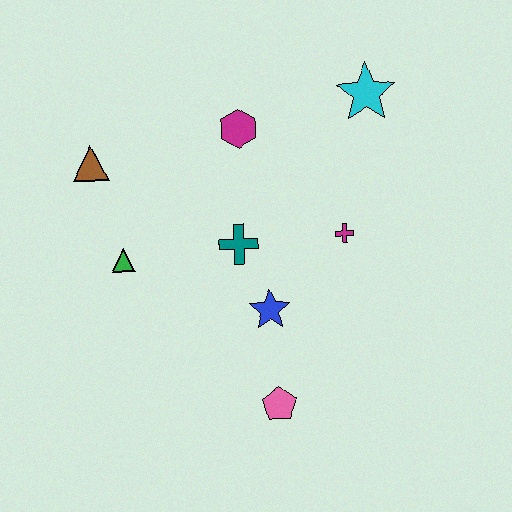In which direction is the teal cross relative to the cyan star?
The teal cross is below the cyan star.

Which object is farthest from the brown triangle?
The pink pentagon is farthest from the brown triangle.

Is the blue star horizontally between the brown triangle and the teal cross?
No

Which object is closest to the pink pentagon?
The blue star is closest to the pink pentagon.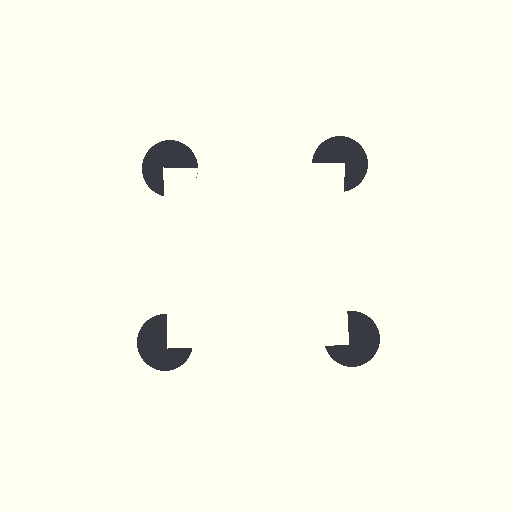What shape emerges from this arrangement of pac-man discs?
An illusory square — its edges are inferred from the aligned wedge cuts in the pac-man discs, not physically drawn.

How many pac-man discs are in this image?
There are 4 — one at each vertex of the illusory square.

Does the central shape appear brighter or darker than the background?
It typically appears slightly brighter than the background, even though no actual brightness change is drawn.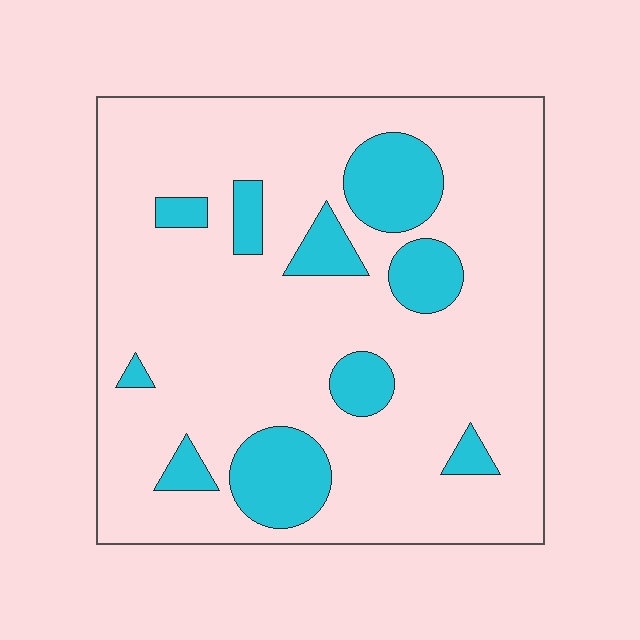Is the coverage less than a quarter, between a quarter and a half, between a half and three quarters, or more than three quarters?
Less than a quarter.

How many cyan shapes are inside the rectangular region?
10.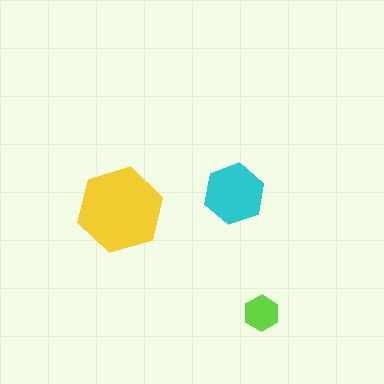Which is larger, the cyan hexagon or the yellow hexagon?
The yellow one.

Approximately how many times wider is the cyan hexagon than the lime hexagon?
About 1.5 times wider.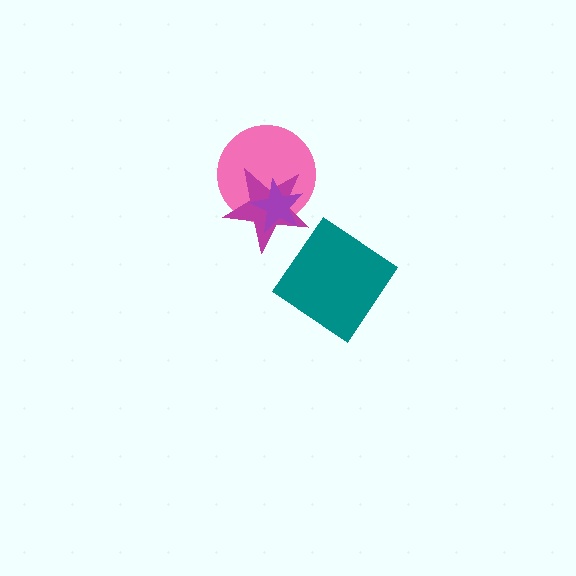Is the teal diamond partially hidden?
No, no other shape covers it.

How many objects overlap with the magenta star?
2 objects overlap with the magenta star.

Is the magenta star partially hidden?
Yes, it is partially covered by another shape.